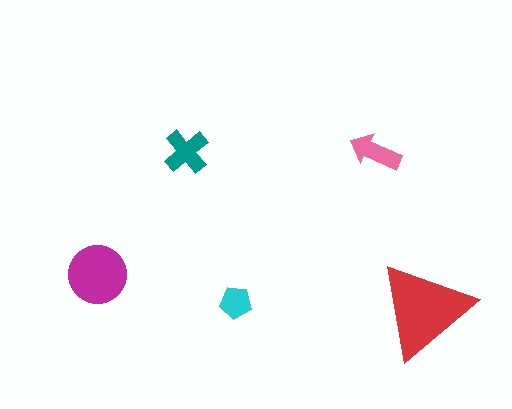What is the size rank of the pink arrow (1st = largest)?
4th.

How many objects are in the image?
There are 5 objects in the image.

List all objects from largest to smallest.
The red triangle, the magenta circle, the teal cross, the pink arrow, the cyan pentagon.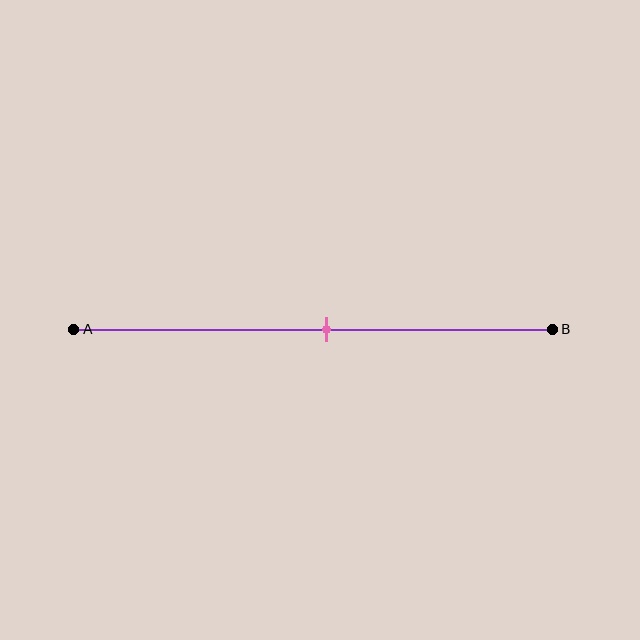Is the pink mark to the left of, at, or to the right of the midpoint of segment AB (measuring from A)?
The pink mark is approximately at the midpoint of segment AB.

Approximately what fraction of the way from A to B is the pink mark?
The pink mark is approximately 55% of the way from A to B.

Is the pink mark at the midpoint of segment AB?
Yes, the mark is approximately at the midpoint.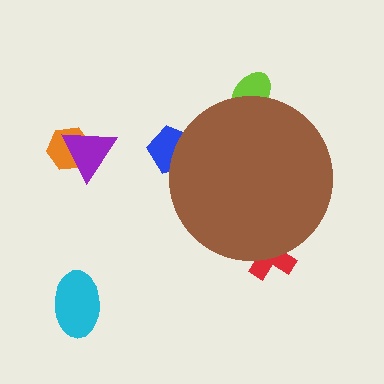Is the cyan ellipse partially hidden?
No, the cyan ellipse is fully visible.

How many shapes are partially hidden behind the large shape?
3 shapes are partially hidden.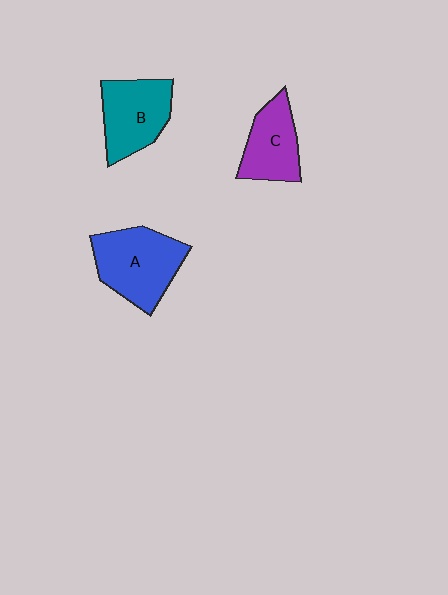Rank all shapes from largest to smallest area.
From largest to smallest: A (blue), B (teal), C (purple).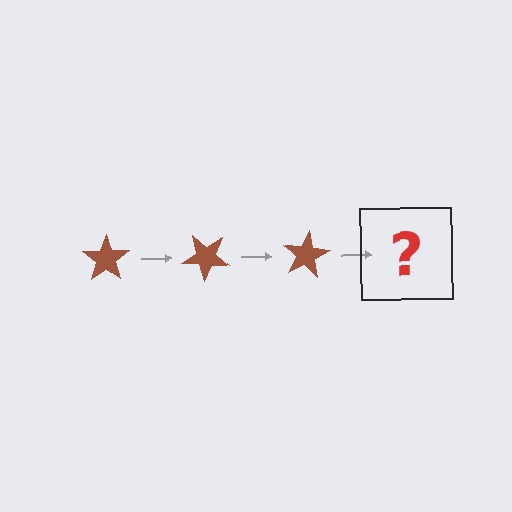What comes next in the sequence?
The next element should be a brown star rotated 120 degrees.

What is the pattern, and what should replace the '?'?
The pattern is that the star rotates 40 degrees each step. The '?' should be a brown star rotated 120 degrees.